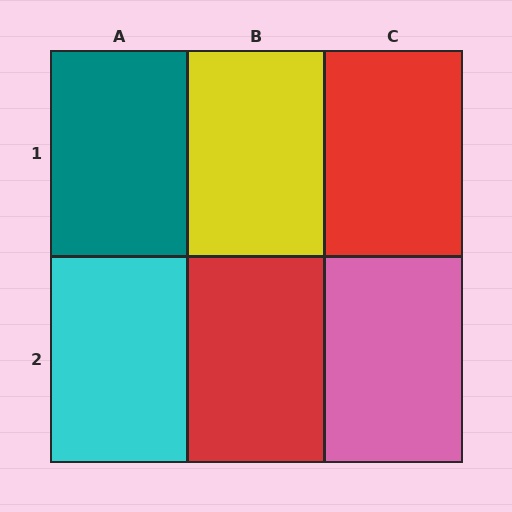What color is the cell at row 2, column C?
Pink.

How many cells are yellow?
1 cell is yellow.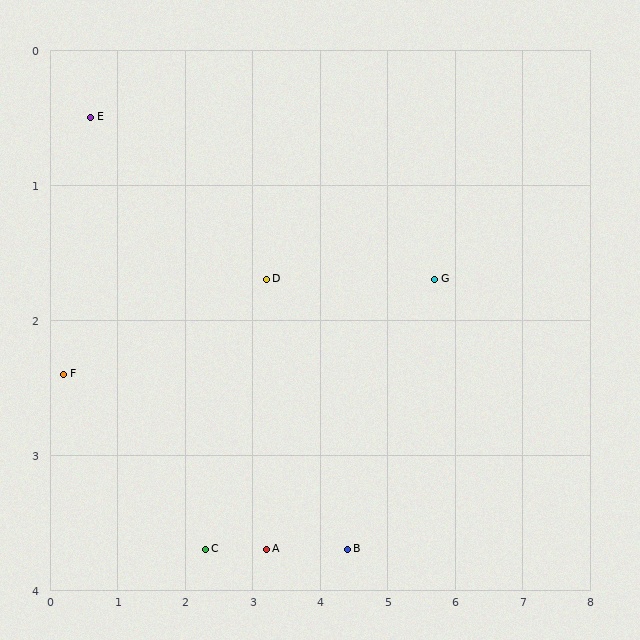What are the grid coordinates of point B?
Point B is at approximately (4.4, 3.7).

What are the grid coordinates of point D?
Point D is at approximately (3.2, 1.7).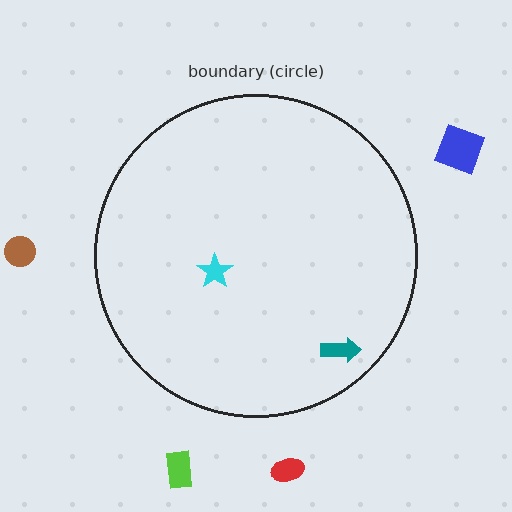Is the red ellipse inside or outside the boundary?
Outside.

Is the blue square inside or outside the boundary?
Outside.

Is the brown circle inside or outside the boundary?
Outside.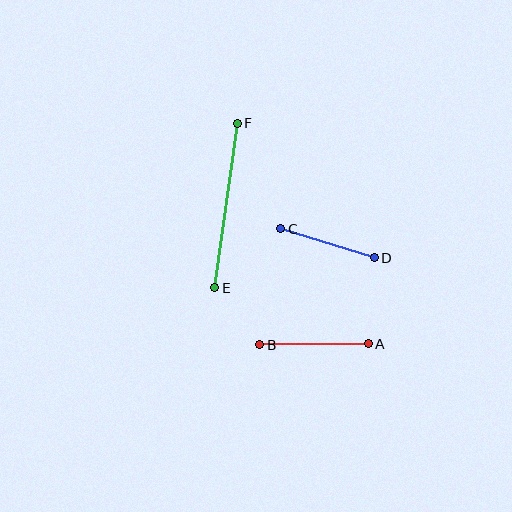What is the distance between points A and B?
The distance is approximately 108 pixels.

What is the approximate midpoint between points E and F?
The midpoint is at approximately (226, 205) pixels.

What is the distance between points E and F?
The distance is approximately 166 pixels.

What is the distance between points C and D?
The distance is approximately 98 pixels.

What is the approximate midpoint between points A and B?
The midpoint is at approximately (314, 344) pixels.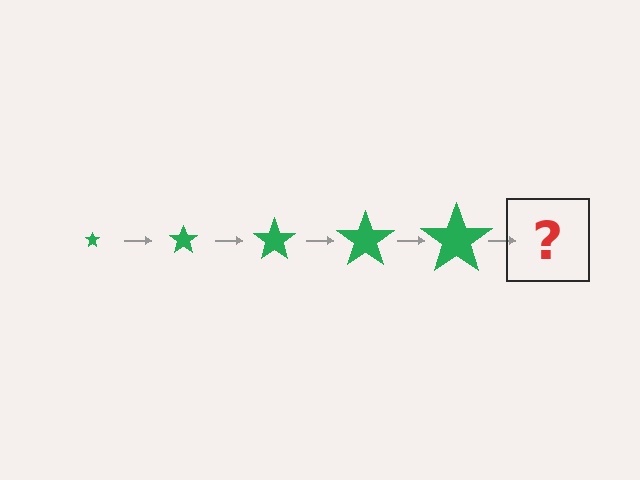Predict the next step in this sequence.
The next step is a green star, larger than the previous one.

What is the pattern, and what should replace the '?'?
The pattern is that the star gets progressively larger each step. The '?' should be a green star, larger than the previous one.